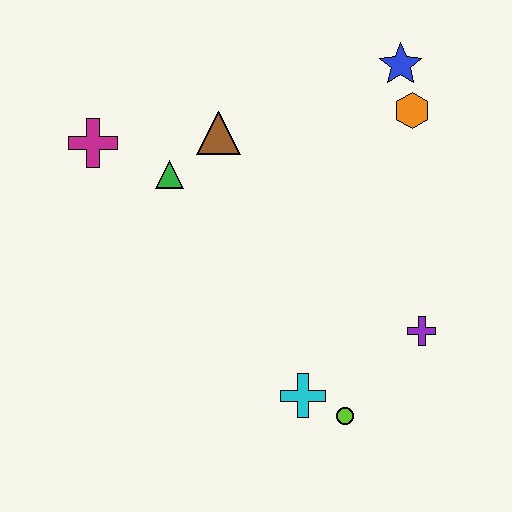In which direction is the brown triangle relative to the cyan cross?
The brown triangle is above the cyan cross.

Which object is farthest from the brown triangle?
The lime circle is farthest from the brown triangle.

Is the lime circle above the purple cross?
No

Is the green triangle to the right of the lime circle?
No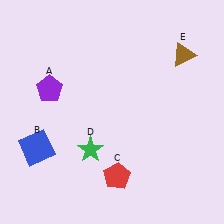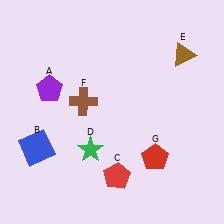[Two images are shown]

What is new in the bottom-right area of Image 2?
A red pentagon (G) was added in the bottom-right area of Image 2.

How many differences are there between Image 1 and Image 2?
There are 2 differences between the two images.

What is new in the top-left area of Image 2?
A brown cross (F) was added in the top-left area of Image 2.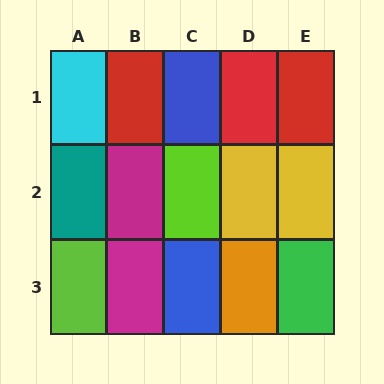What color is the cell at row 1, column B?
Red.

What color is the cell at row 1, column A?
Cyan.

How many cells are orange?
1 cell is orange.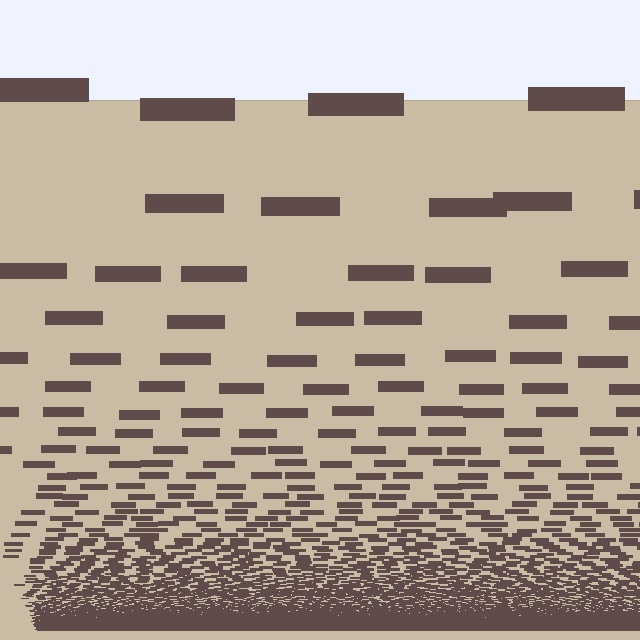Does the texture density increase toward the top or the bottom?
Density increases toward the bottom.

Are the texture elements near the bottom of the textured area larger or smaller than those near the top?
Smaller. The gradient is inverted — elements near the bottom are smaller and denser.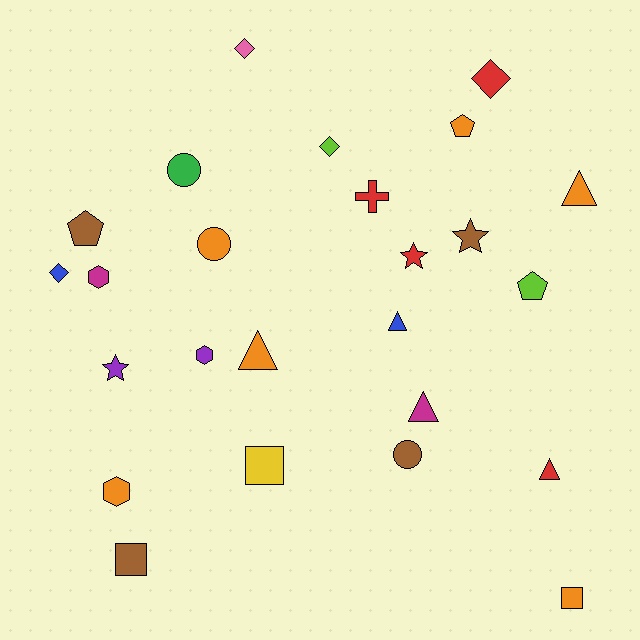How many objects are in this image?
There are 25 objects.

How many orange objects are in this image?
There are 6 orange objects.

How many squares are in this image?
There are 3 squares.